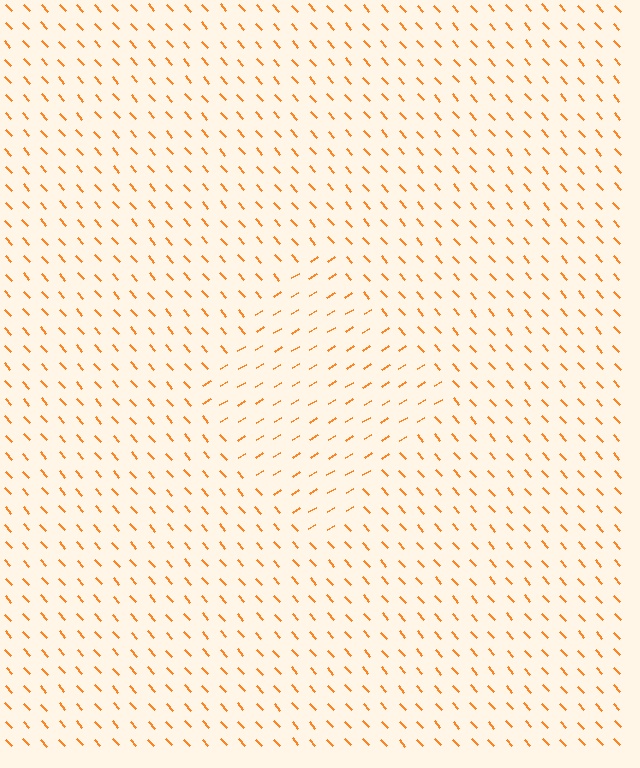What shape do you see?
I see a diamond.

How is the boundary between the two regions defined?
The boundary is defined purely by a change in line orientation (approximately 80 degrees difference). All lines are the same color and thickness.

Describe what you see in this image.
The image is filled with small orange line segments. A diamond region in the image has lines oriented differently from the surrounding lines, creating a visible texture boundary.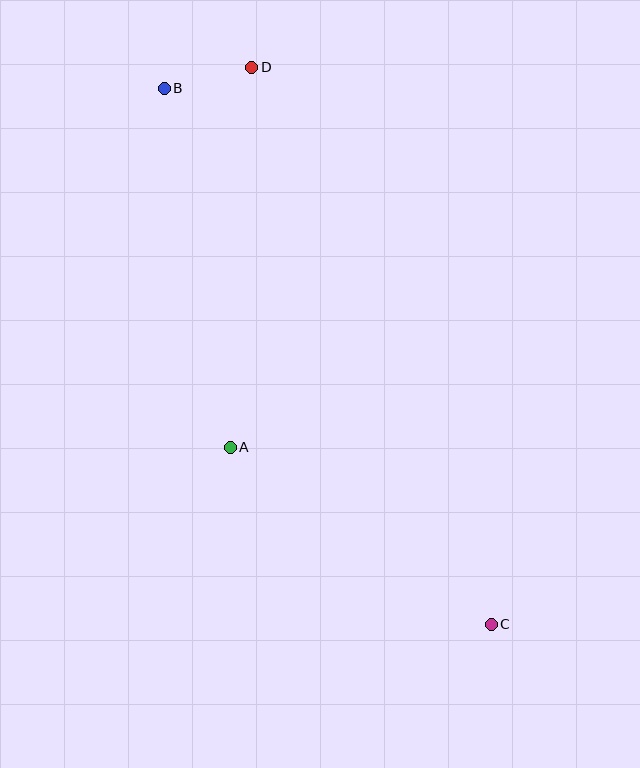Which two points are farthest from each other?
Points B and C are farthest from each other.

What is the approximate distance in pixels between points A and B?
The distance between A and B is approximately 365 pixels.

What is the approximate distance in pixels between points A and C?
The distance between A and C is approximately 316 pixels.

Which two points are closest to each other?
Points B and D are closest to each other.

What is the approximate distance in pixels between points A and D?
The distance between A and D is approximately 380 pixels.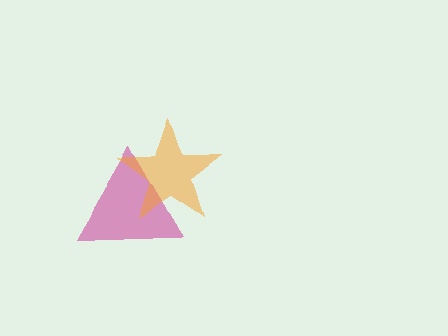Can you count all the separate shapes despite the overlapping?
Yes, there are 2 separate shapes.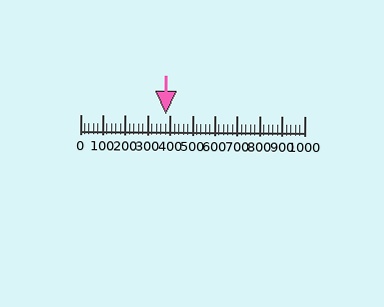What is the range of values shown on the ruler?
The ruler shows values from 0 to 1000.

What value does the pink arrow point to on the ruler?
The pink arrow points to approximately 380.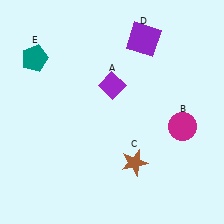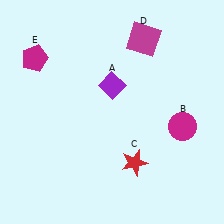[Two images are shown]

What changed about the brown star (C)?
In Image 1, C is brown. In Image 2, it changed to red.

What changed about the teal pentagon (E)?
In Image 1, E is teal. In Image 2, it changed to magenta.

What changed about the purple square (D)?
In Image 1, D is purple. In Image 2, it changed to magenta.